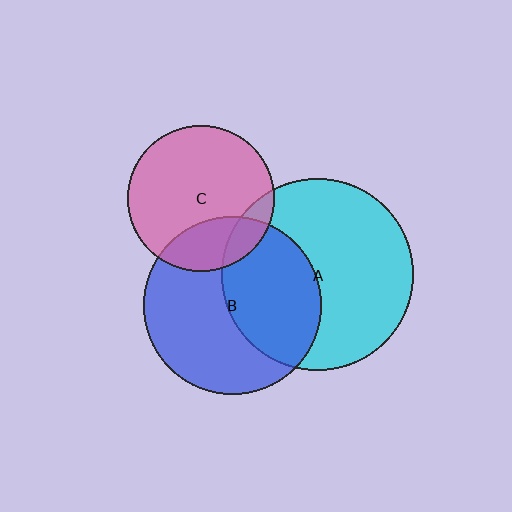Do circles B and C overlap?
Yes.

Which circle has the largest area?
Circle A (cyan).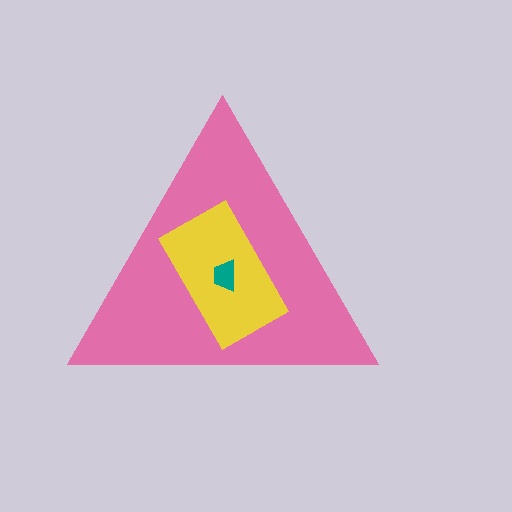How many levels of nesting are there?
3.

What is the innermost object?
The teal trapezoid.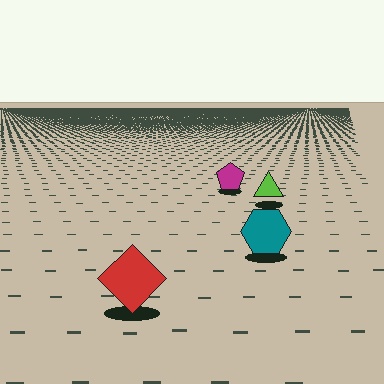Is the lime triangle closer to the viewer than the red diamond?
No. The red diamond is closer — you can tell from the texture gradient: the ground texture is coarser near it.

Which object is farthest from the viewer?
The magenta pentagon is farthest from the viewer. It appears smaller and the ground texture around it is denser.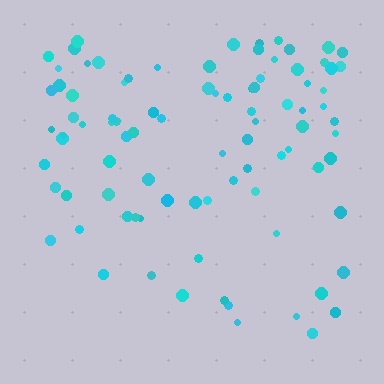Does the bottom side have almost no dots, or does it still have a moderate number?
Still a moderate number, just noticeably fewer than the top.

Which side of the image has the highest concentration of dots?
The top.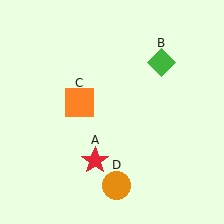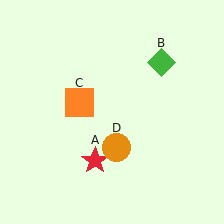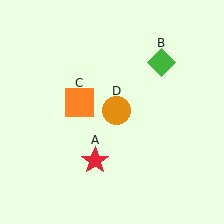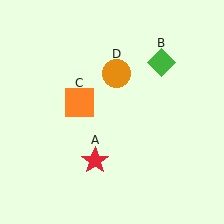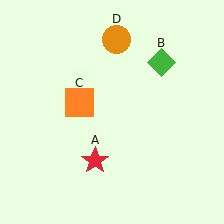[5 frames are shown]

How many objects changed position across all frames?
1 object changed position: orange circle (object D).